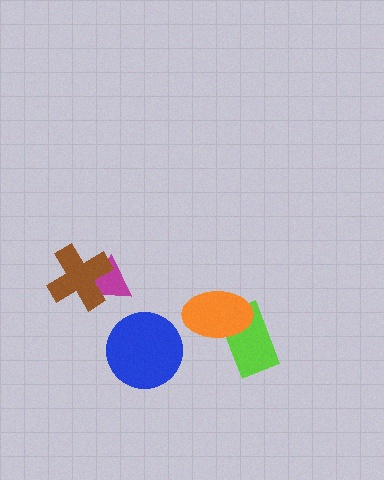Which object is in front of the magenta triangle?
The brown cross is in front of the magenta triangle.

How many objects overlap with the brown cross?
1 object overlaps with the brown cross.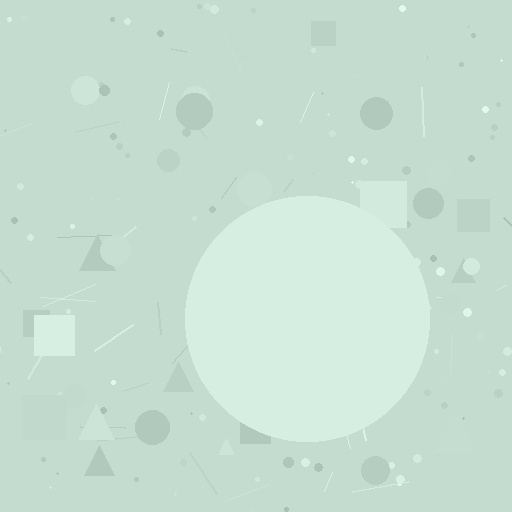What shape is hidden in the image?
A circle is hidden in the image.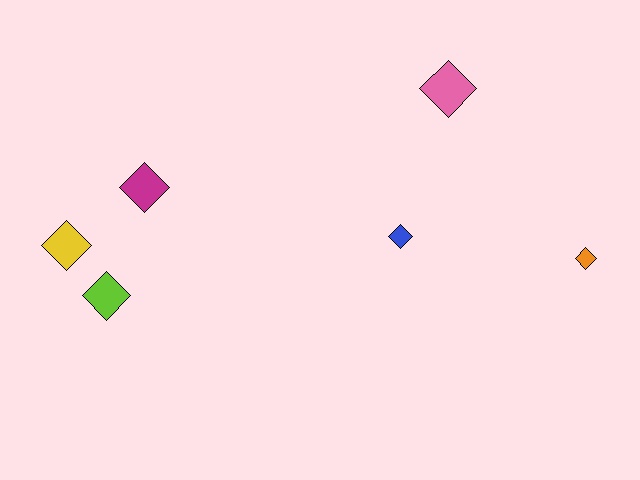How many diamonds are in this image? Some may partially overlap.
There are 6 diamonds.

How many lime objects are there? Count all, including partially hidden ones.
There is 1 lime object.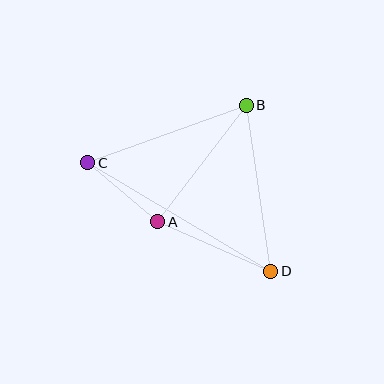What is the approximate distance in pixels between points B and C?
The distance between B and C is approximately 169 pixels.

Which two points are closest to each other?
Points A and C are closest to each other.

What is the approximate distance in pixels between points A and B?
The distance between A and B is approximately 146 pixels.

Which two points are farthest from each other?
Points C and D are farthest from each other.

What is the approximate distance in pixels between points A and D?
The distance between A and D is approximately 123 pixels.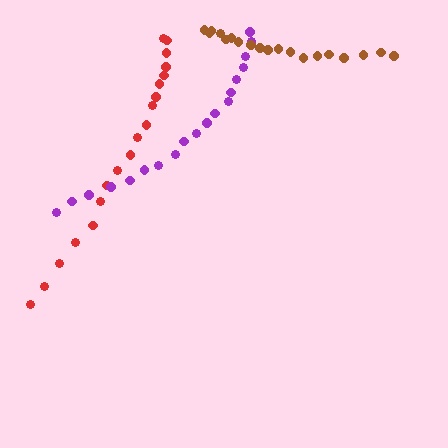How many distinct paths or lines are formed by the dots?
There are 3 distinct paths.